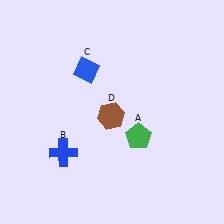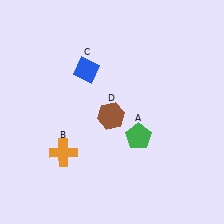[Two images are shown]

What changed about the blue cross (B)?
In Image 1, B is blue. In Image 2, it changed to orange.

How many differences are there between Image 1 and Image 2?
There is 1 difference between the two images.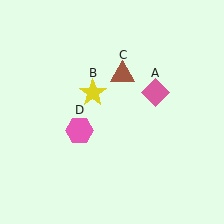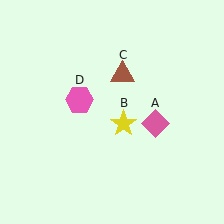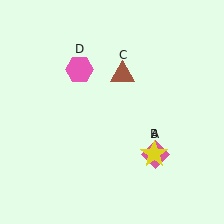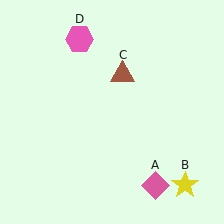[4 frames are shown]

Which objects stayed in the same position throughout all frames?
Brown triangle (object C) remained stationary.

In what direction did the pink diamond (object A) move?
The pink diamond (object A) moved down.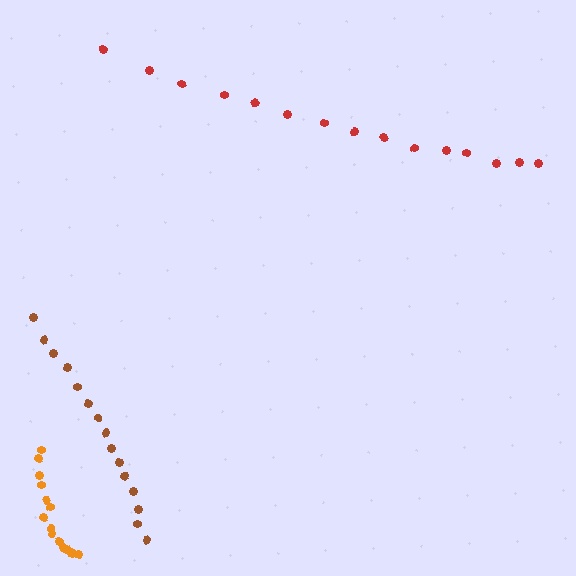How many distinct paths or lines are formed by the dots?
There are 3 distinct paths.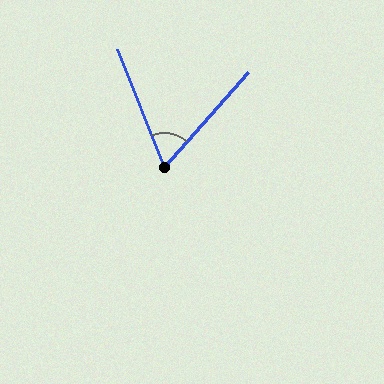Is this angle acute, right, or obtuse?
It is acute.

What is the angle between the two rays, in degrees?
Approximately 63 degrees.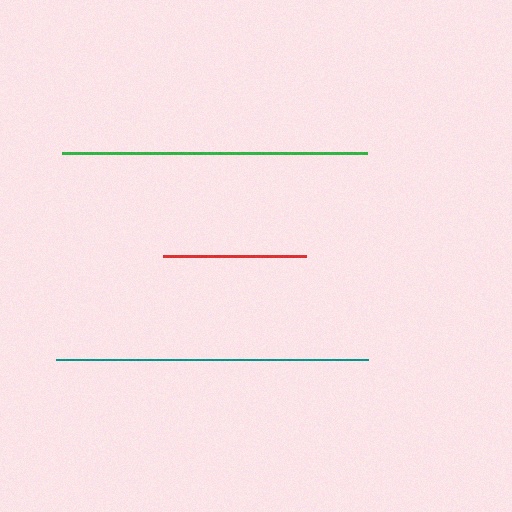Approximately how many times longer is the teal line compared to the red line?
The teal line is approximately 2.2 times the length of the red line.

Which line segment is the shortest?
The red line is the shortest at approximately 143 pixels.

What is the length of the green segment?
The green segment is approximately 305 pixels long.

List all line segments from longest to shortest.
From longest to shortest: teal, green, red.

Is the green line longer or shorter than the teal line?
The teal line is longer than the green line.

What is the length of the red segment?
The red segment is approximately 143 pixels long.